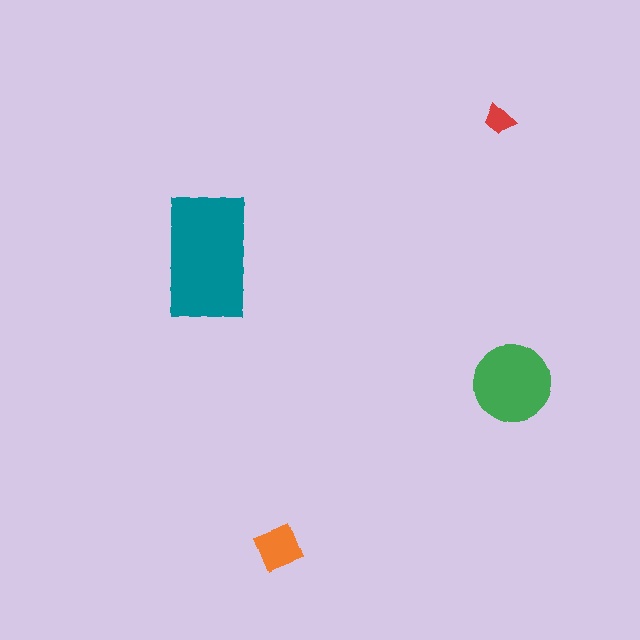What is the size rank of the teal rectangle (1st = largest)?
1st.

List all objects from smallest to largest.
The red trapezoid, the orange square, the green circle, the teal rectangle.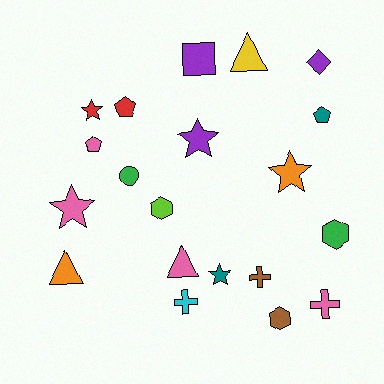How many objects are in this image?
There are 20 objects.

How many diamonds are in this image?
There is 1 diamond.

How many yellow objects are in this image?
There is 1 yellow object.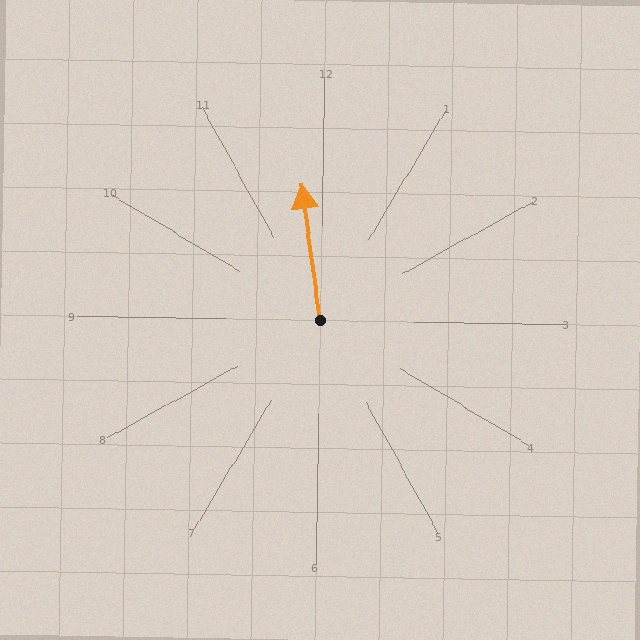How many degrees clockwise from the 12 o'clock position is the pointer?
Approximately 351 degrees.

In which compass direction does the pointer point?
North.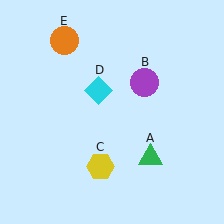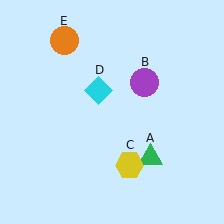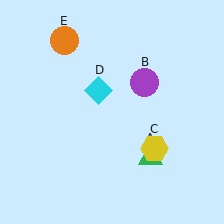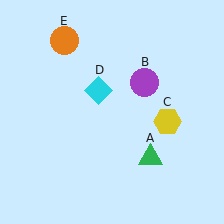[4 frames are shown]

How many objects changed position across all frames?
1 object changed position: yellow hexagon (object C).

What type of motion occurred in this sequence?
The yellow hexagon (object C) rotated counterclockwise around the center of the scene.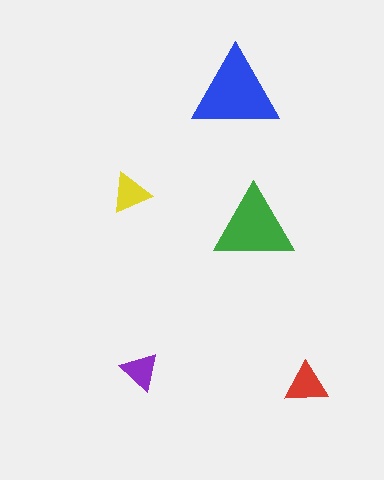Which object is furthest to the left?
The yellow triangle is leftmost.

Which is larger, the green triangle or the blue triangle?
The blue one.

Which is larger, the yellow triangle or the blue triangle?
The blue one.